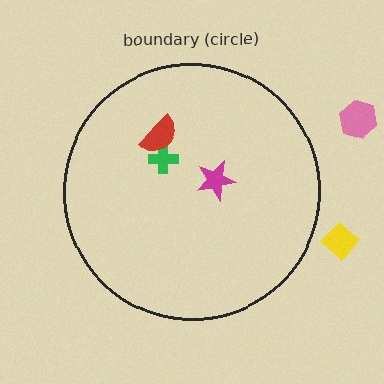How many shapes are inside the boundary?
3 inside, 2 outside.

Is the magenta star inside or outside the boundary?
Inside.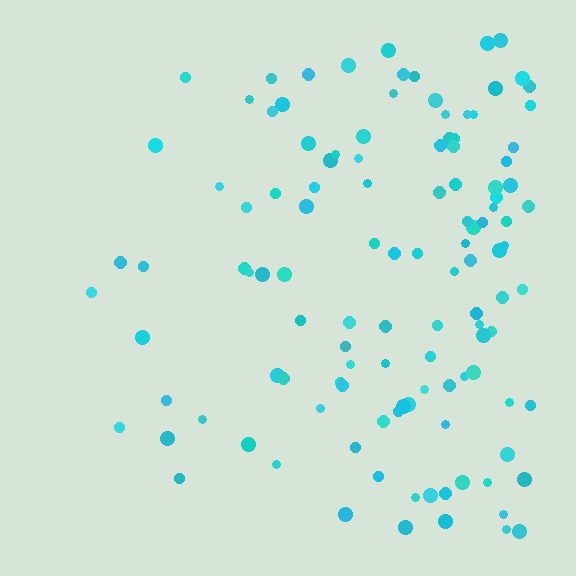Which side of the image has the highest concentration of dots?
The right.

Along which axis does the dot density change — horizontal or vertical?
Horizontal.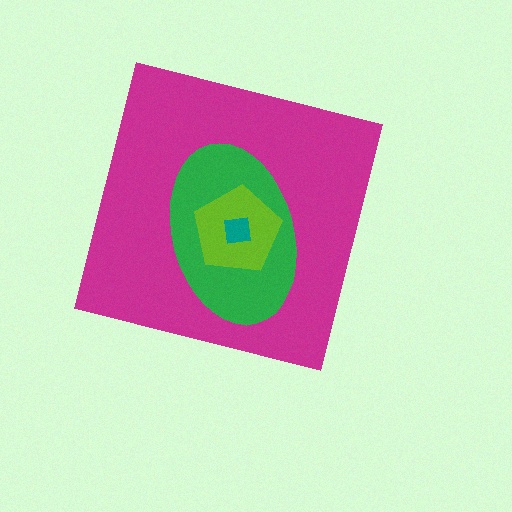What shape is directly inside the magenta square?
The green ellipse.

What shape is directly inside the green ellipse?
The lime pentagon.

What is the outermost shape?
The magenta square.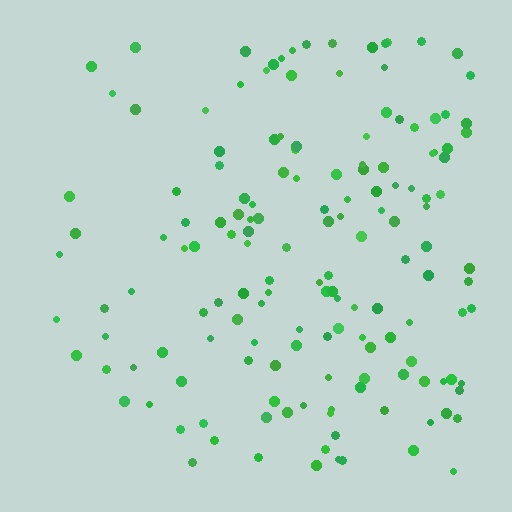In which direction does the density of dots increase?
From left to right, with the right side densest.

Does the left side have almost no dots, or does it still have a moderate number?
Still a moderate number, just noticeably fewer than the right.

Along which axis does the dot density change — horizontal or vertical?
Horizontal.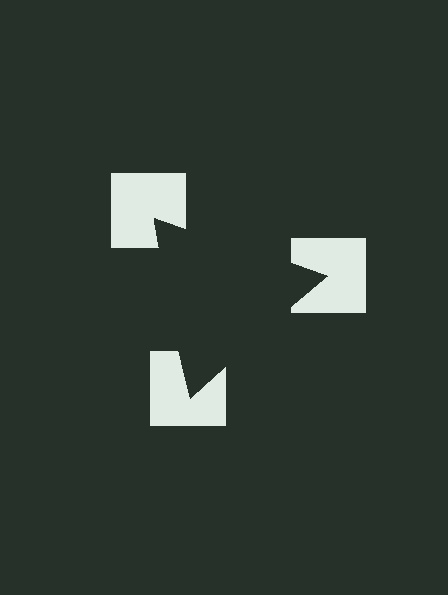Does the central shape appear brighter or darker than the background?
It typically appears slightly darker than the background, even though no actual brightness change is drawn.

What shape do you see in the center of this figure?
An illusory triangle — its edges are inferred from the aligned wedge cuts in the notched squares, not physically drawn.